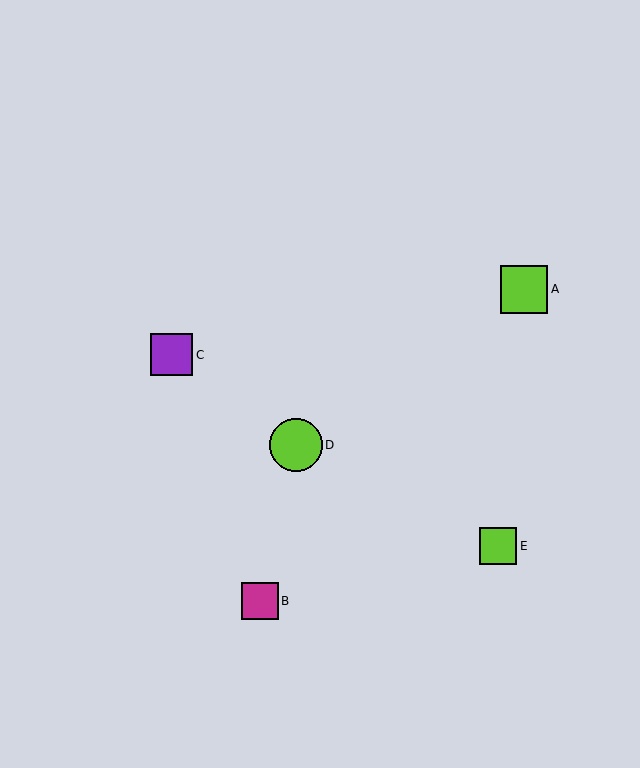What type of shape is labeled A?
Shape A is a lime square.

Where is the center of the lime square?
The center of the lime square is at (498, 546).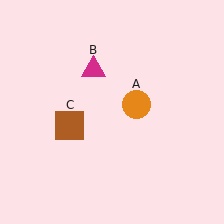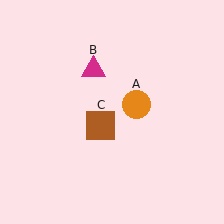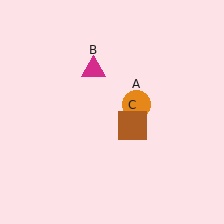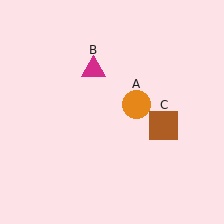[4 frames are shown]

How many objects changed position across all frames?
1 object changed position: brown square (object C).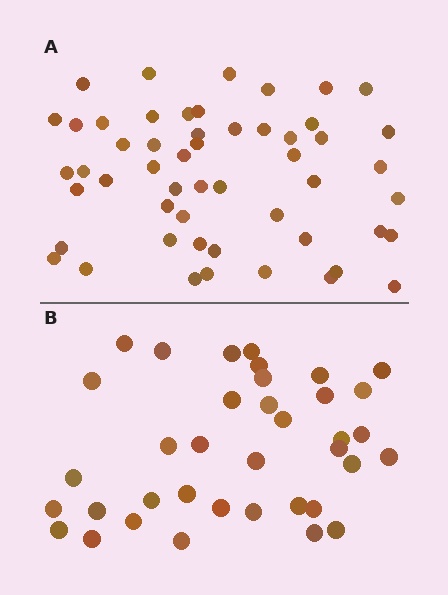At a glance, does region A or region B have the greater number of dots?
Region A (the top region) has more dots.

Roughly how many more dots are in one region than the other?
Region A has approximately 15 more dots than region B.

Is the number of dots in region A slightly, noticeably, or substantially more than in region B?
Region A has noticeably more, but not dramatically so. The ratio is roughly 1.4 to 1.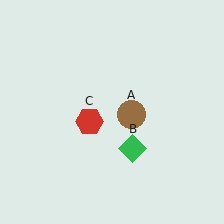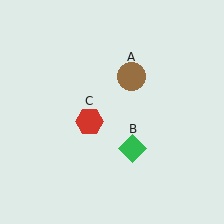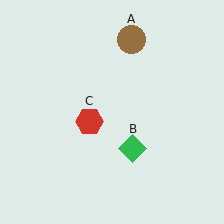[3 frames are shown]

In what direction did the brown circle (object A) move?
The brown circle (object A) moved up.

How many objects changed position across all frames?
1 object changed position: brown circle (object A).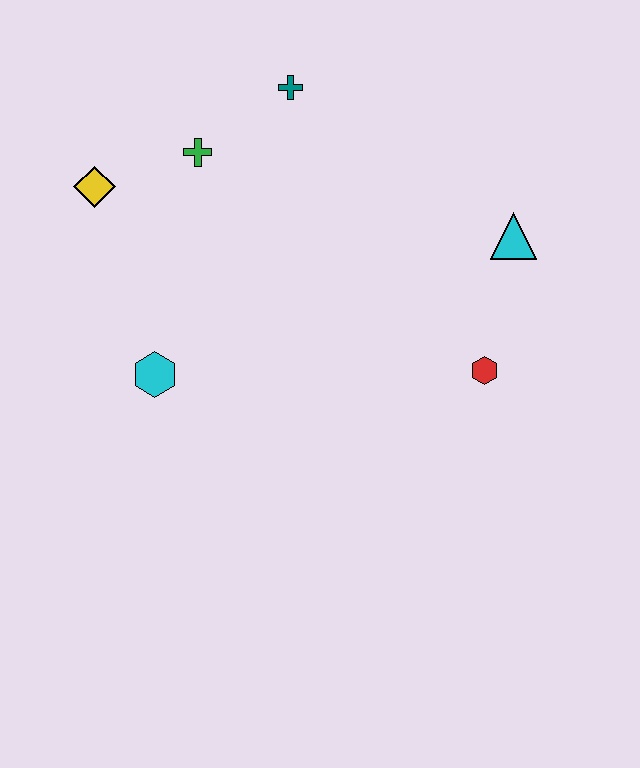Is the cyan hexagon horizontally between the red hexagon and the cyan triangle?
No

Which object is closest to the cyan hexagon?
The yellow diamond is closest to the cyan hexagon.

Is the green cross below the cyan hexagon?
No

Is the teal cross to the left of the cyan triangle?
Yes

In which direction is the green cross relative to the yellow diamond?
The green cross is to the right of the yellow diamond.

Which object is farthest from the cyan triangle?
The yellow diamond is farthest from the cyan triangle.